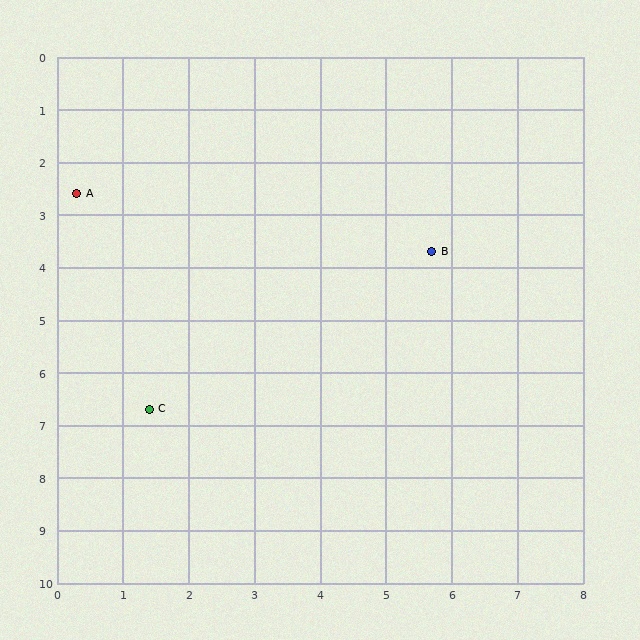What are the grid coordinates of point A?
Point A is at approximately (0.3, 2.6).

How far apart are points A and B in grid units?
Points A and B are about 5.5 grid units apart.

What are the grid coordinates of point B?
Point B is at approximately (5.7, 3.7).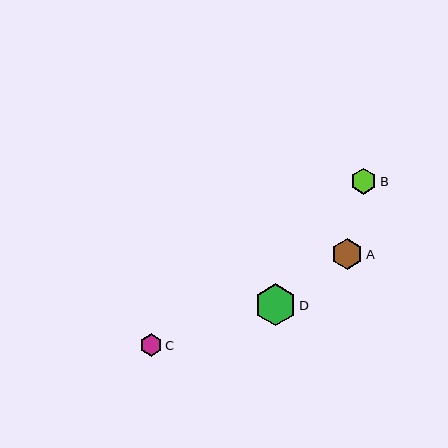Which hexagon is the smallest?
Hexagon C is the smallest with a size of approximately 23 pixels.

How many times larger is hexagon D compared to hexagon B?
Hexagon D is approximately 1.6 times the size of hexagon B.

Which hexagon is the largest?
Hexagon D is the largest with a size of approximately 42 pixels.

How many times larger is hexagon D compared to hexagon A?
Hexagon D is approximately 1.3 times the size of hexagon A.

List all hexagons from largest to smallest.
From largest to smallest: D, A, B, C.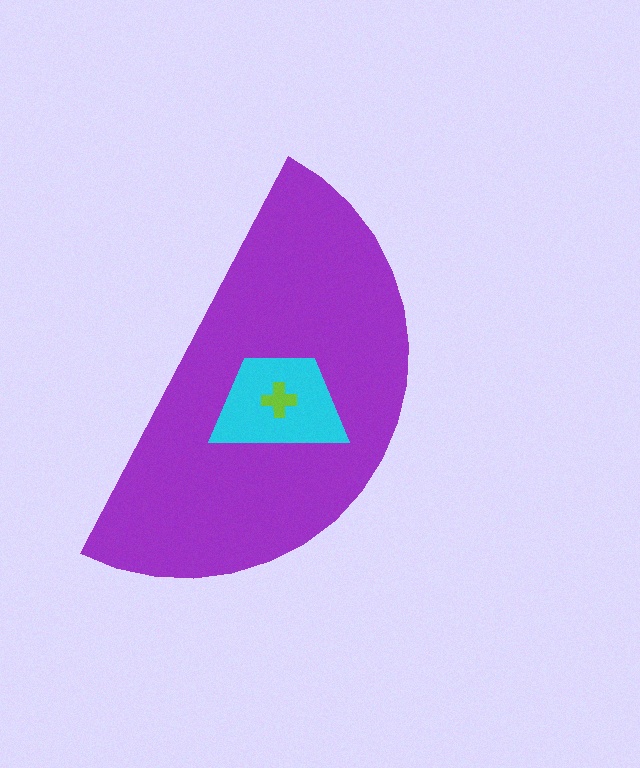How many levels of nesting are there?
3.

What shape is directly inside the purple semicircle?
The cyan trapezoid.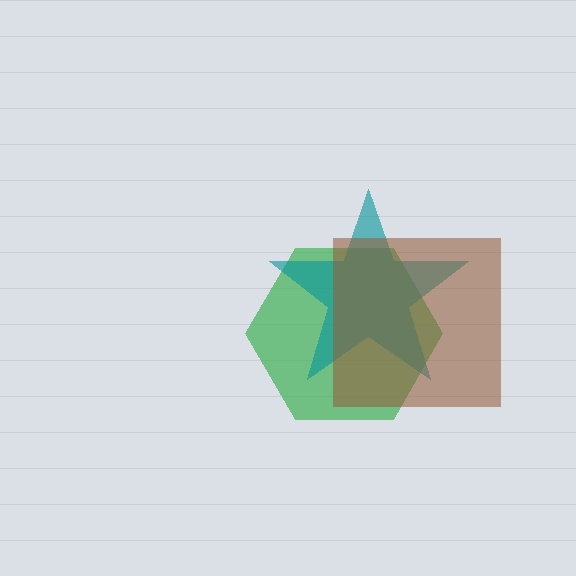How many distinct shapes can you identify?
There are 3 distinct shapes: a green hexagon, a teal star, a brown square.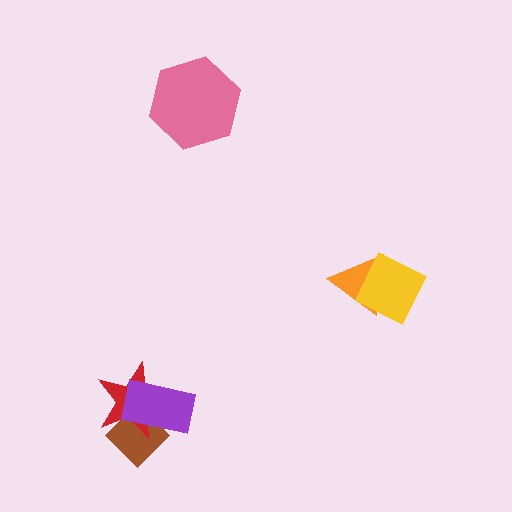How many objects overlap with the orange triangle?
1 object overlaps with the orange triangle.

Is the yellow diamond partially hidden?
No, no other shape covers it.